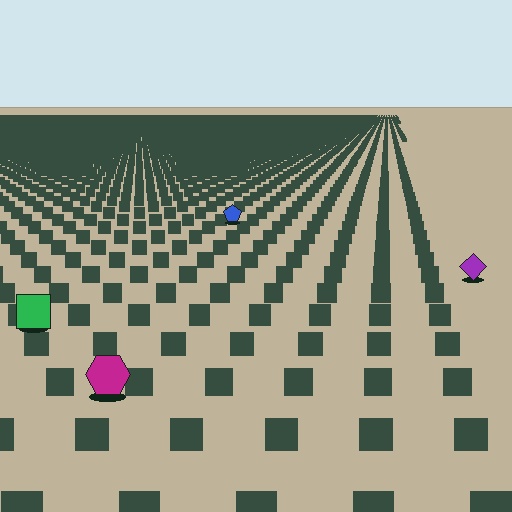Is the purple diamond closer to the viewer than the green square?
No. The green square is closer — you can tell from the texture gradient: the ground texture is coarser near it.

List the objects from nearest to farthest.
From nearest to farthest: the magenta hexagon, the green square, the purple diamond, the blue pentagon.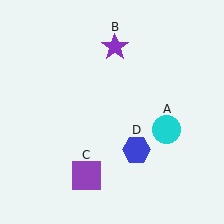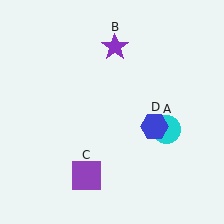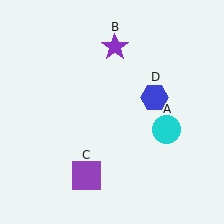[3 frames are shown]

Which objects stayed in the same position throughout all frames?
Cyan circle (object A) and purple star (object B) and purple square (object C) remained stationary.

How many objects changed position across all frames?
1 object changed position: blue hexagon (object D).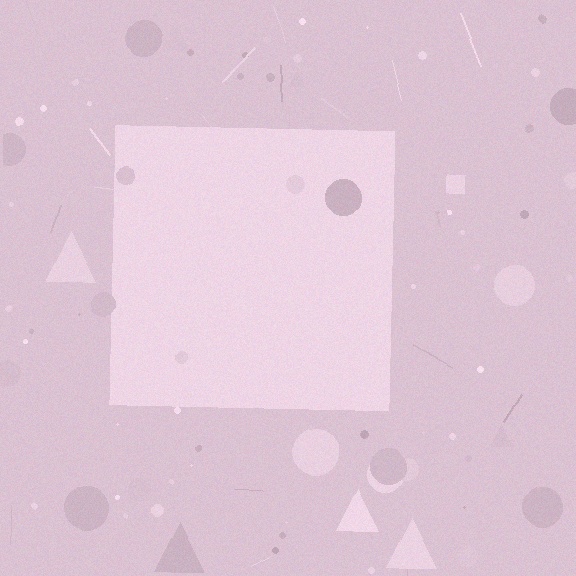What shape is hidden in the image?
A square is hidden in the image.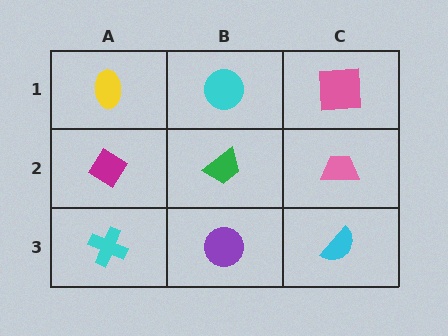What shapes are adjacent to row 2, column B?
A cyan circle (row 1, column B), a purple circle (row 3, column B), a magenta diamond (row 2, column A), a pink trapezoid (row 2, column C).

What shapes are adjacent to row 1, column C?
A pink trapezoid (row 2, column C), a cyan circle (row 1, column B).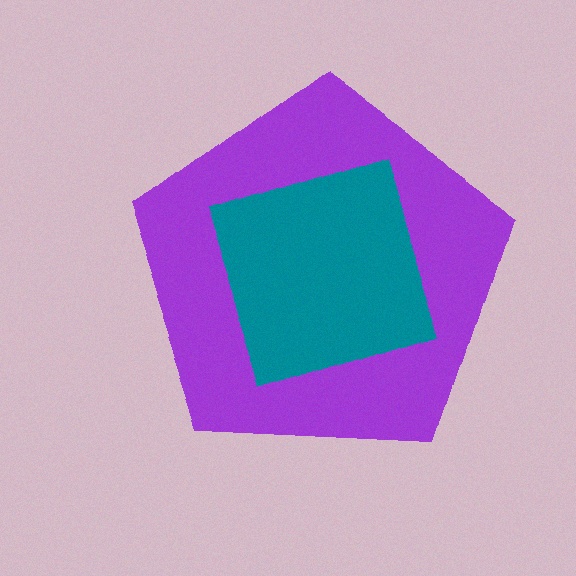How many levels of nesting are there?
2.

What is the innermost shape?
The teal diamond.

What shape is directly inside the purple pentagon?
The teal diamond.